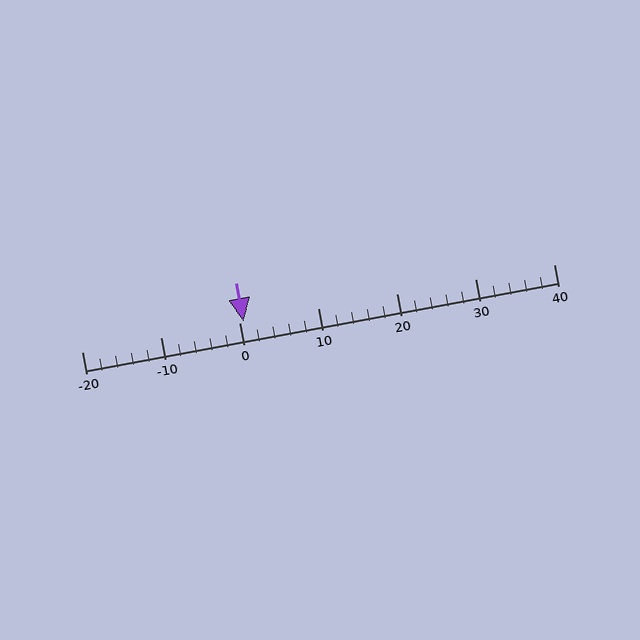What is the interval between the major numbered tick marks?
The major tick marks are spaced 10 units apart.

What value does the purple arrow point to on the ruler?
The purple arrow points to approximately 1.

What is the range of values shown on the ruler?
The ruler shows values from -20 to 40.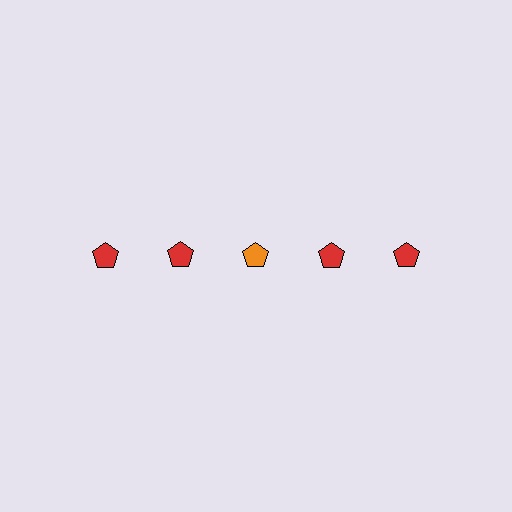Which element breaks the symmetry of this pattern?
The orange pentagon in the top row, center column breaks the symmetry. All other shapes are red pentagons.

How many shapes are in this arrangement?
There are 5 shapes arranged in a grid pattern.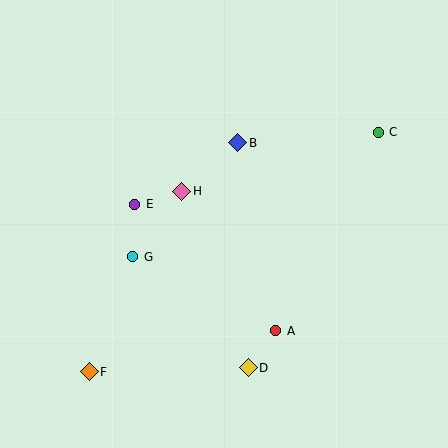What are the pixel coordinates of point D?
Point D is at (248, 368).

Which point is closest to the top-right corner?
Point C is closest to the top-right corner.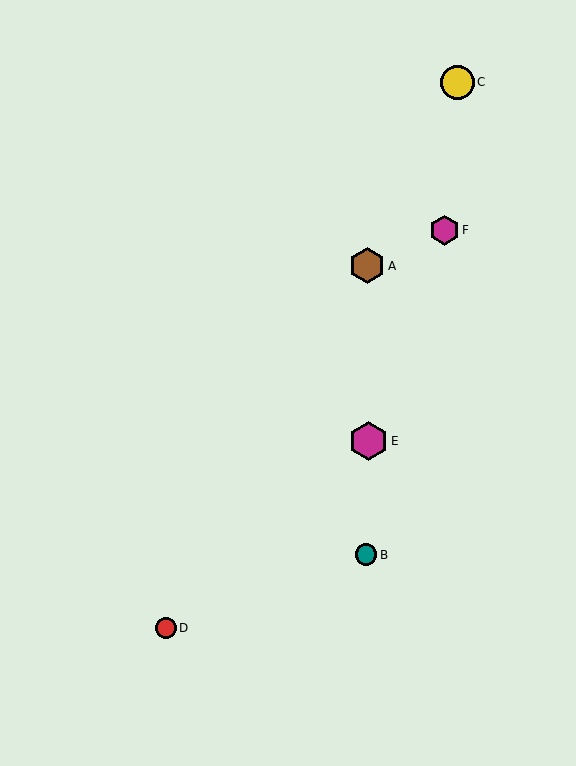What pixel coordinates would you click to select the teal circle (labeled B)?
Click at (366, 555) to select the teal circle B.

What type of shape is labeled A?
Shape A is a brown hexagon.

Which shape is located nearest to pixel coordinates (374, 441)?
The magenta hexagon (labeled E) at (368, 441) is nearest to that location.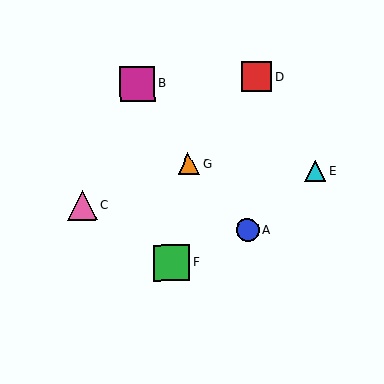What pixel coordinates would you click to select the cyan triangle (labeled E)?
Click at (315, 171) to select the cyan triangle E.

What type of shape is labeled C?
Shape C is a pink triangle.